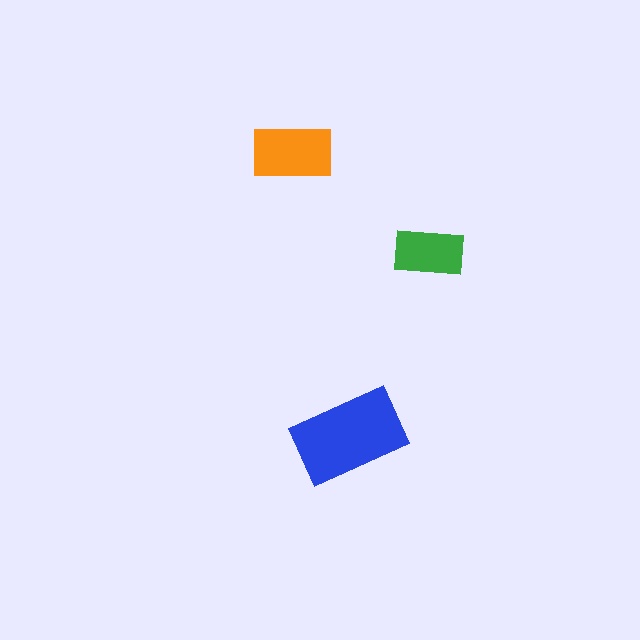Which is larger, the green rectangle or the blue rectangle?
The blue one.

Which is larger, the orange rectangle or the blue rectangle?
The blue one.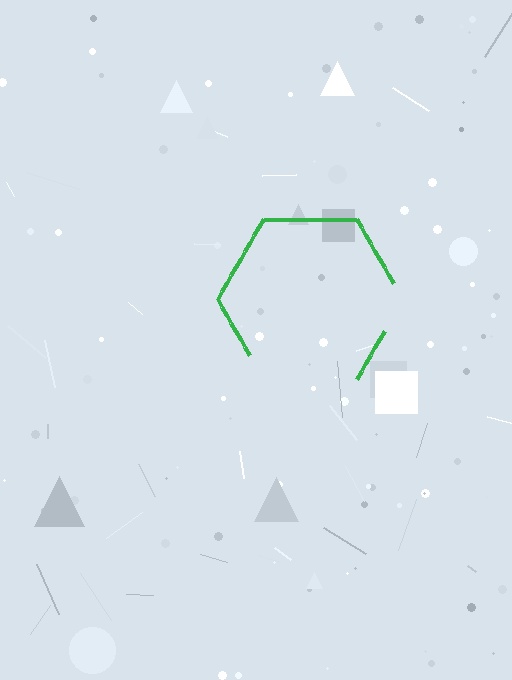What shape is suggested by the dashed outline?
The dashed outline suggests a hexagon.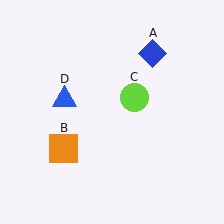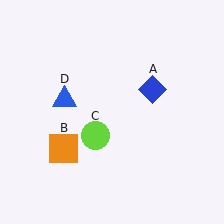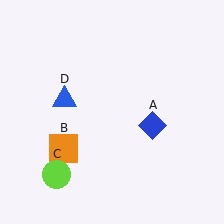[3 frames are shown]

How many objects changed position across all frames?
2 objects changed position: blue diamond (object A), lime circle (object C).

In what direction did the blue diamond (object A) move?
The blue diamond (object A) moved down.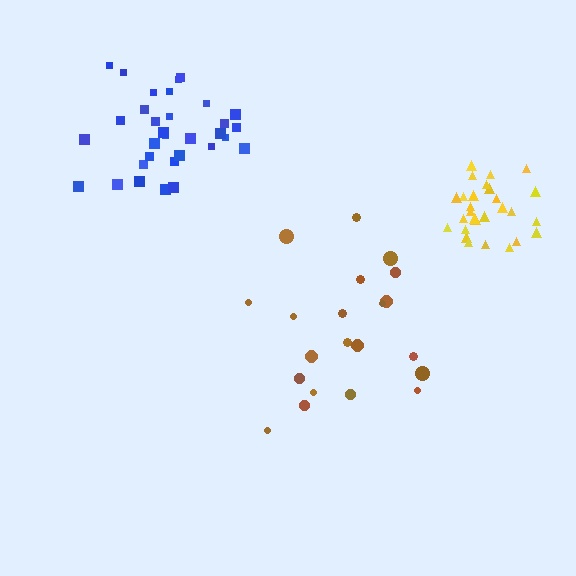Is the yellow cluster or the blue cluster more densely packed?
Yellow.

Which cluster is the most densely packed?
Yellow.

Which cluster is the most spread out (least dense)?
Brown.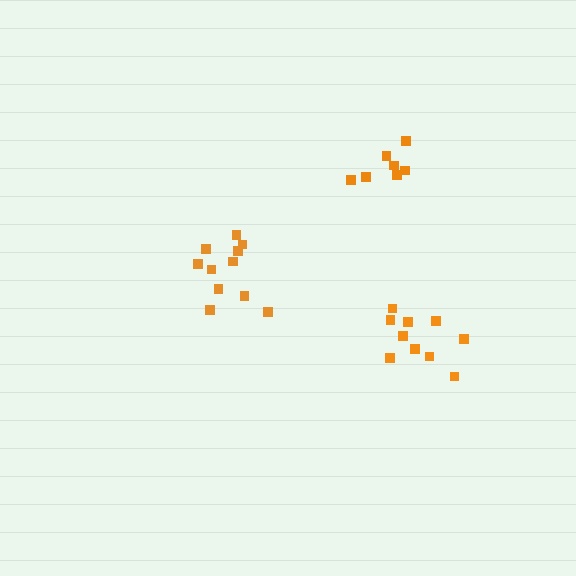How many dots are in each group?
Group 1: 7 dots, Group 2: 11 dots, Group 3: 10 dots (28 total).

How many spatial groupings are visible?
There are 3 spatial groupings.